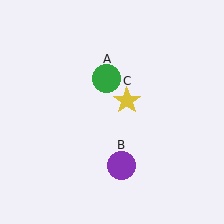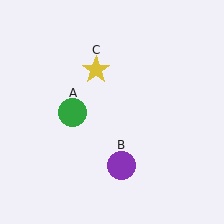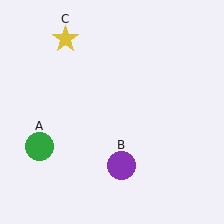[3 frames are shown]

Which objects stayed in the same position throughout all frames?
Purple circle (object B) remained stationary.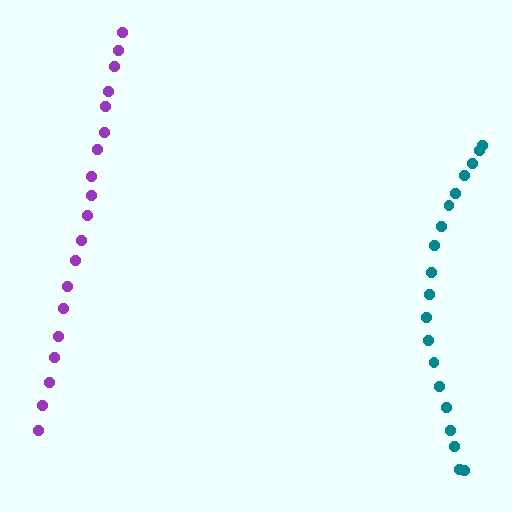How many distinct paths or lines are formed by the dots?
There are 2 distinct paths.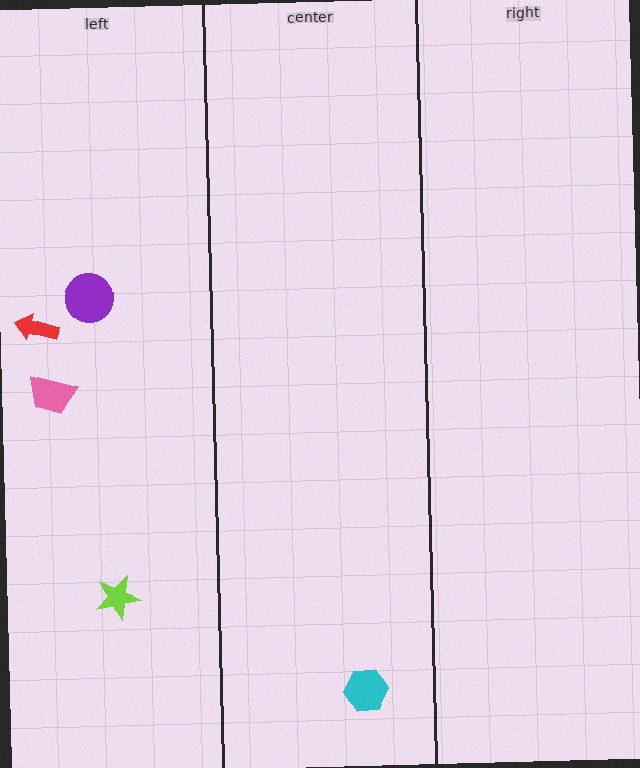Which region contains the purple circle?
The left region.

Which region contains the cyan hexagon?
The center region.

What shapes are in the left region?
The lime star, the pink trapezoid, the red arrow, the purple circle.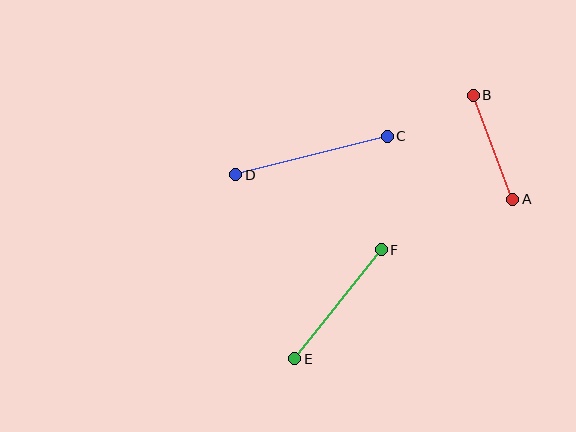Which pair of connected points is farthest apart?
Points C and D are farthest apart.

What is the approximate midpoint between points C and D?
The midpoint is at approximately (311, 156) pixels.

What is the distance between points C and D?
The distance is approximately 156 pixels.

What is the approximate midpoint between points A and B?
The midpoint is at approximately (493, 147) pixels.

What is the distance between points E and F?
The distance is approximately 140 pixels.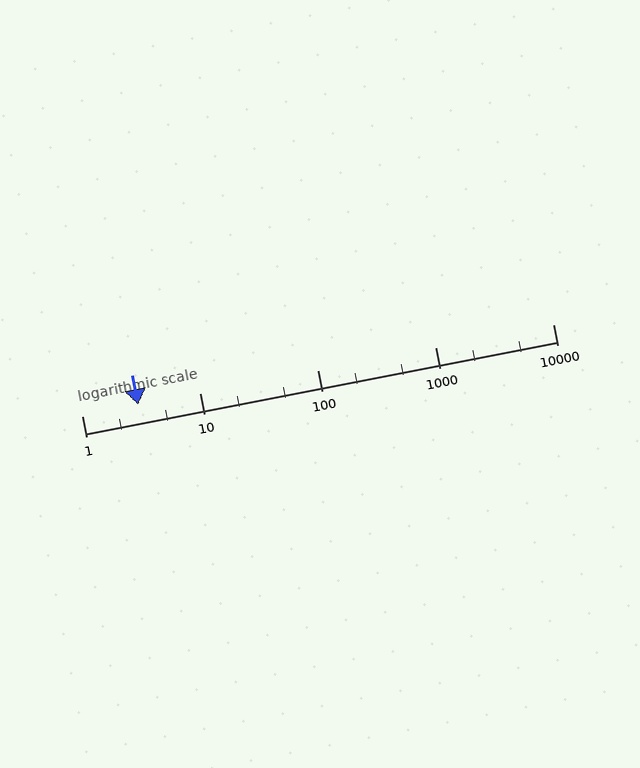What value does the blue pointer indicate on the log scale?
The pointer indicates approximately 3.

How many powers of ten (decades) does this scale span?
The scale spans 4 decades, from 1 to 10000.